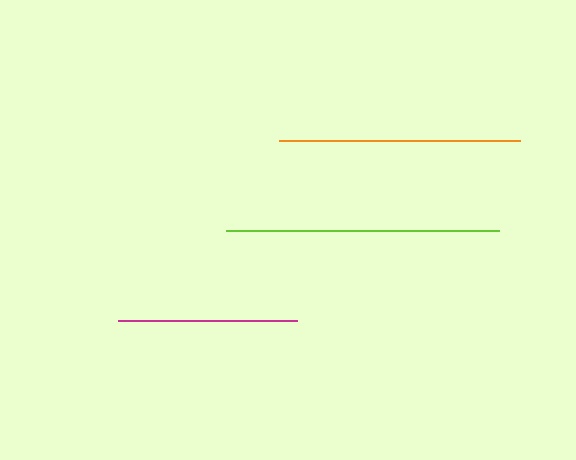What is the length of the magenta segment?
The magenta segment is approximately 179 pixels long.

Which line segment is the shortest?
The magenta line is the shortest at approximately 179 pixels.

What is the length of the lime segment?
The lime segment is approximately 272 pixels long.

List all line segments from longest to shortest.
From longest to shortest: lime, orange, magenta.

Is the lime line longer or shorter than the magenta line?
The lime line is longer than the magenta line.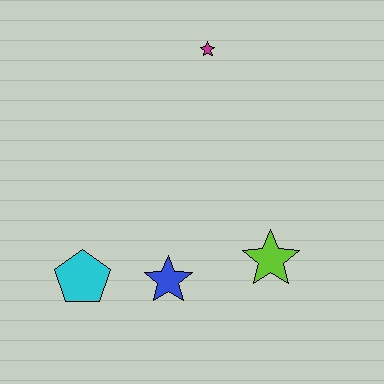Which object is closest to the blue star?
The cyan pentagon is closest to the blue star.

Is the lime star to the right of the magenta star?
Yes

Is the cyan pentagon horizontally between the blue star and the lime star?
No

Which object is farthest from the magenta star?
The cyan pentagon is farthest from the magenta star.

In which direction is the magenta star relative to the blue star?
The magenta star is above the blue star.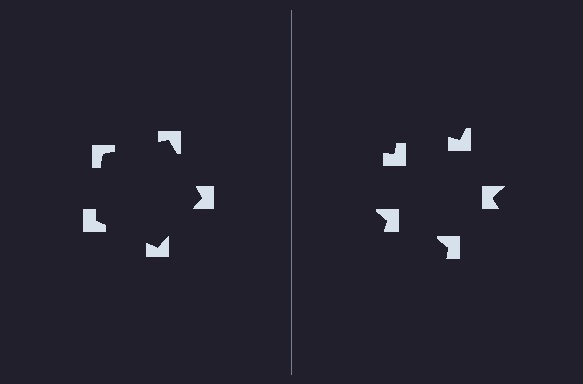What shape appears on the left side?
An illusory pentagon.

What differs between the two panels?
The notched squares are positioned identically on both sides; only the wedge orientations differ. On the left they align to a pentagon; on the right they are misaligned.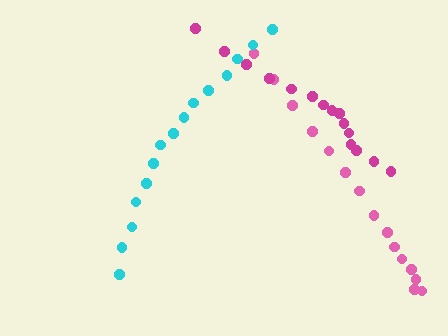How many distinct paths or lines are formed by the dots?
There are 3 distinct paths.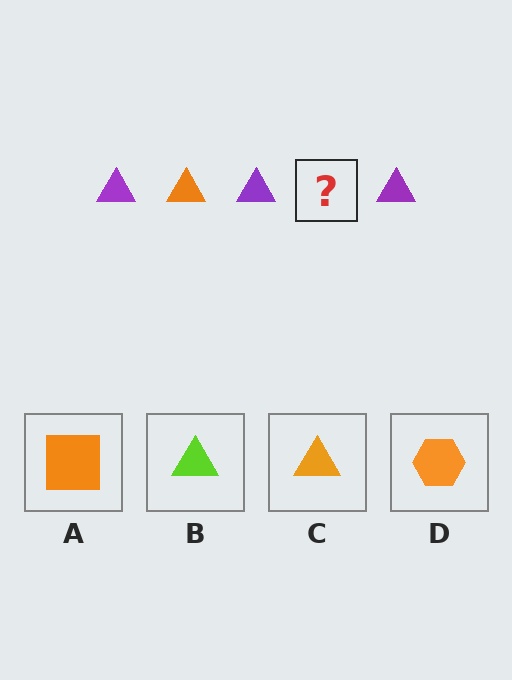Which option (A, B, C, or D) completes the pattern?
C.